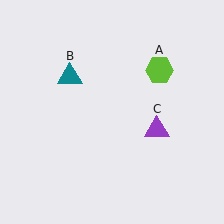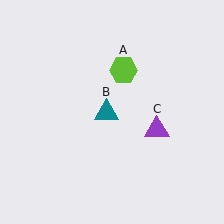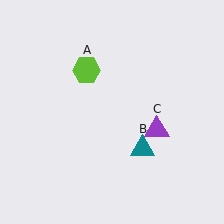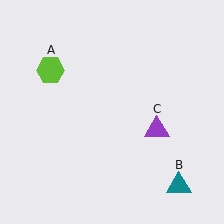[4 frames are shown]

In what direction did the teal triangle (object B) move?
The teal triangle (object B) moved down and to the right.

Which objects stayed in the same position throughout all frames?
Purple triangle (object C) remained stationary.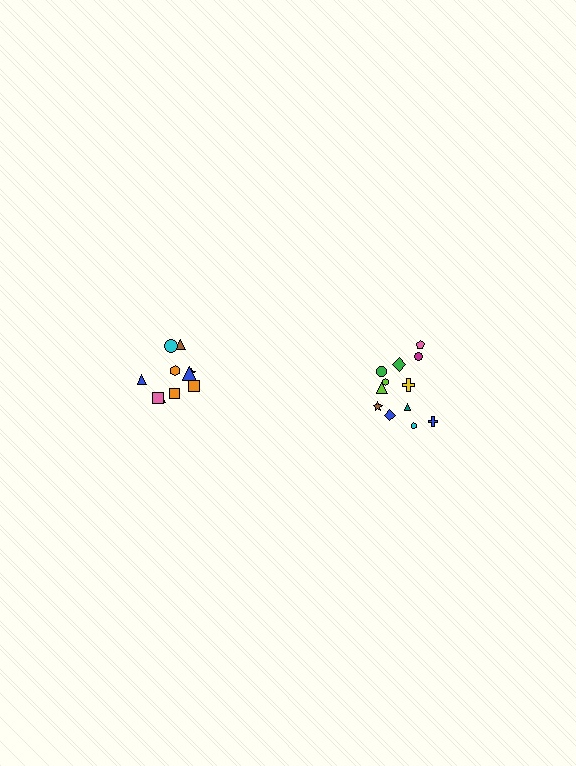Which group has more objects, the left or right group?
The right group.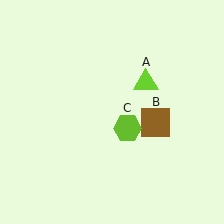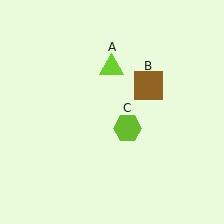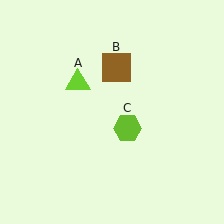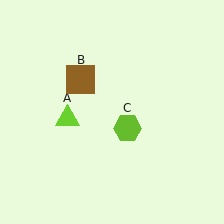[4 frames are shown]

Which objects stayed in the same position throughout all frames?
Lime hexagon (object C) remained stationary.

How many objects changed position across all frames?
2 objects changed position: lime triangle (object A), brown square (object B).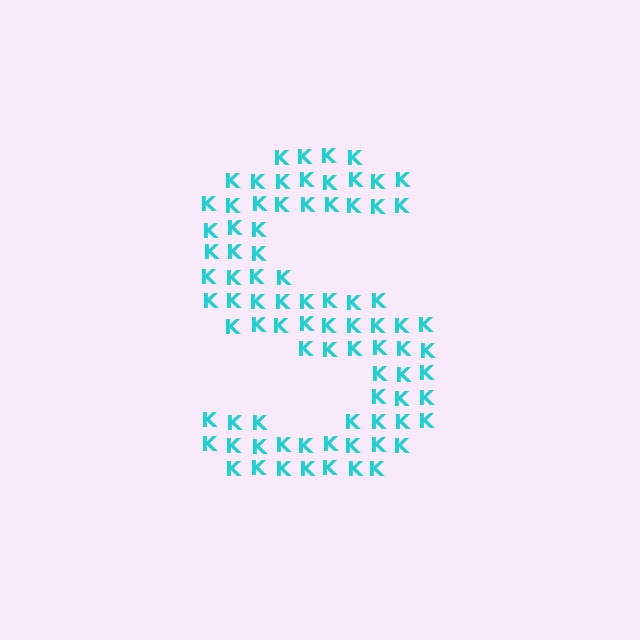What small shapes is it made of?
It is made of small letter K's.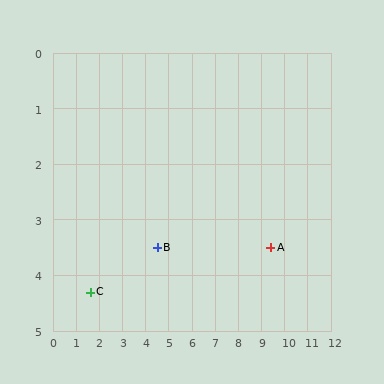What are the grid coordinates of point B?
Point B is at approximately (4.5, 3.5).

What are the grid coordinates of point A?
Point A is at approximately (9.4, 3.5).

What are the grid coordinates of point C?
Point C is at approximately (1.6, 4.3).